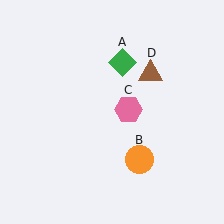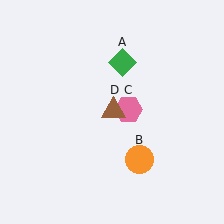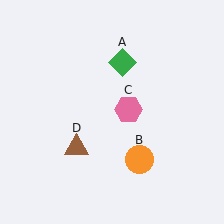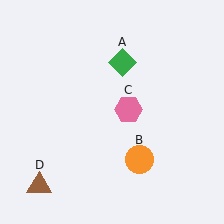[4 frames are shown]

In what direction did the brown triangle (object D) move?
The brown triangle (object D) moved down and to the left.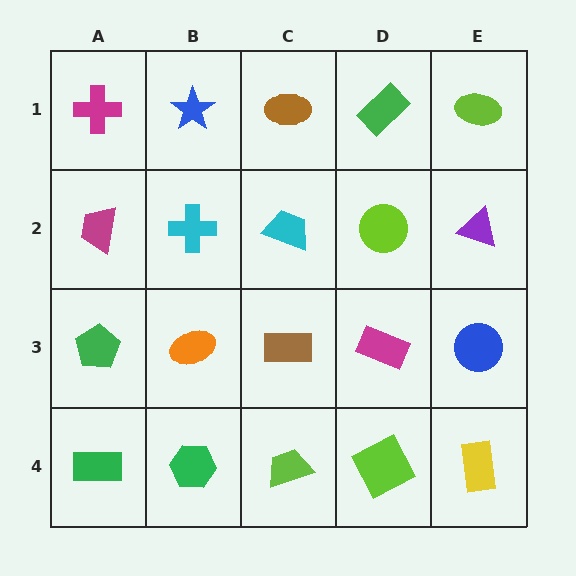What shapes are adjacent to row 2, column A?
A magenta cross (row 1, column A), a green pentagon (row 3, column A), a cyan cross (row 2, column B).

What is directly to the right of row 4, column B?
A lime trapezoid.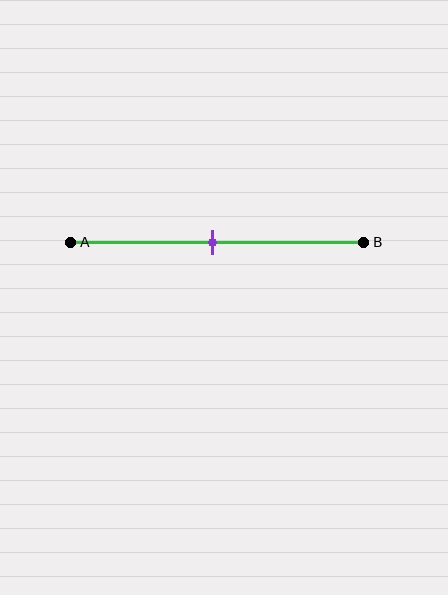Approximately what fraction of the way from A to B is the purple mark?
The purple mark is approximately 50% of the way from A to B.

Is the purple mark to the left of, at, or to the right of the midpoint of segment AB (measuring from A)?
The purple mark is approximately at the midpoint of segment AB.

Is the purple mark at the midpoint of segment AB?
Yes, the mark is approximately at the midpoint.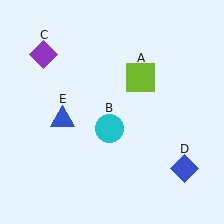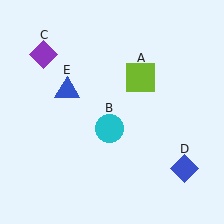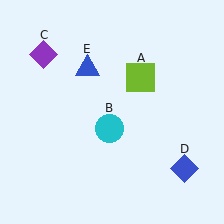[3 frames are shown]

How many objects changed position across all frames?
1 object changed position: blue triangle (object E).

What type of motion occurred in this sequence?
The blue triangle (object E) rotated clockwise around the center of the scene.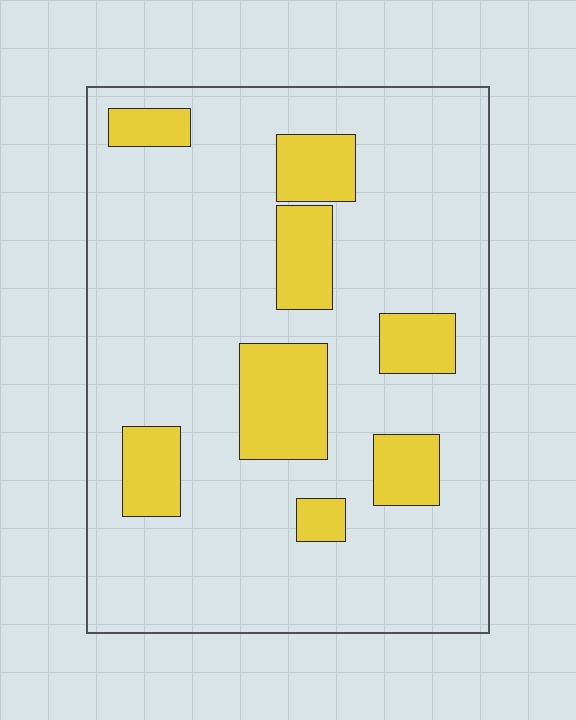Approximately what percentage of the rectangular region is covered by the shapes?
Approximately 20%.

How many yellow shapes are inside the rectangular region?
8.